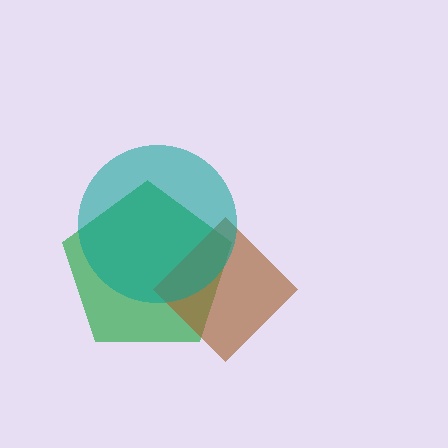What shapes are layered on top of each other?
The layered shapes are: a green pentagon, a brown diamond, a teal circle.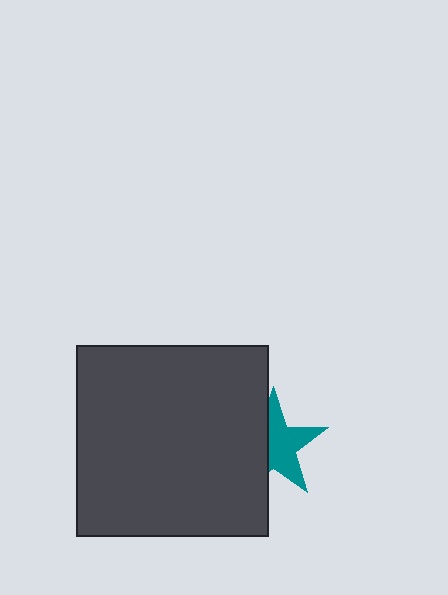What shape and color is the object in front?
The object in front is a dark gray square.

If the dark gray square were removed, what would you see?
You would see the complete teal star.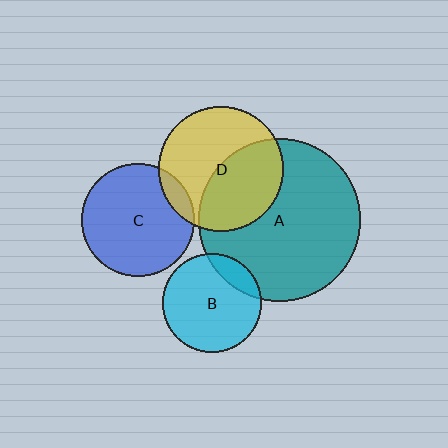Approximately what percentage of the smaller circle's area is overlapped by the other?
Approximately 10%.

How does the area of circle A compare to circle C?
Approximately 2.1 times.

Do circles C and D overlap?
Yes.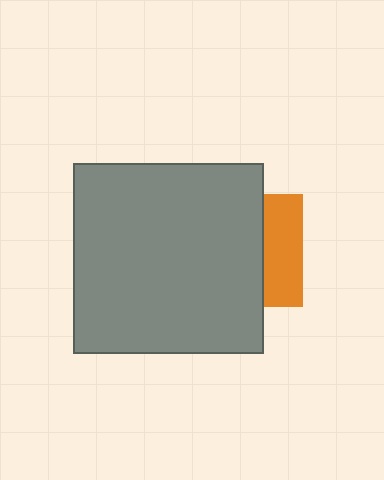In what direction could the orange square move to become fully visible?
The orange square could move right. That would shift it out from behind the gray square entirely.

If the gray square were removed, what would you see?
You would see the complete orange square.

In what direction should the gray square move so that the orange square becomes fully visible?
The gray square should move left. That is the shortest direction to clear the overlap and leave the orange square fully visible.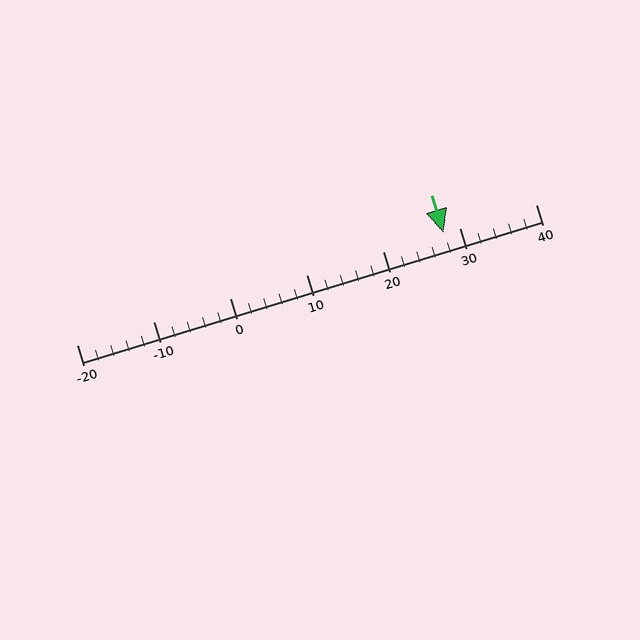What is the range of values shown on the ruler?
The ruler shows values from -20 to 40.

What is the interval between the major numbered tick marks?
The major tick marks are spaced 10 units apart.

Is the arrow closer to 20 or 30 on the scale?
The arrow is closer to 30.